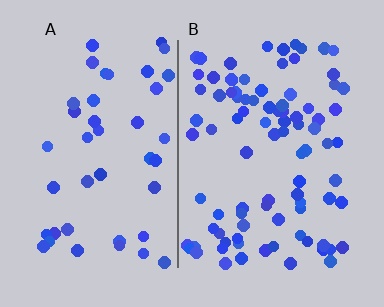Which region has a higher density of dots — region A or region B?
B (the right).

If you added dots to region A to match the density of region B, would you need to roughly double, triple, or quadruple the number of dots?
Approximately double.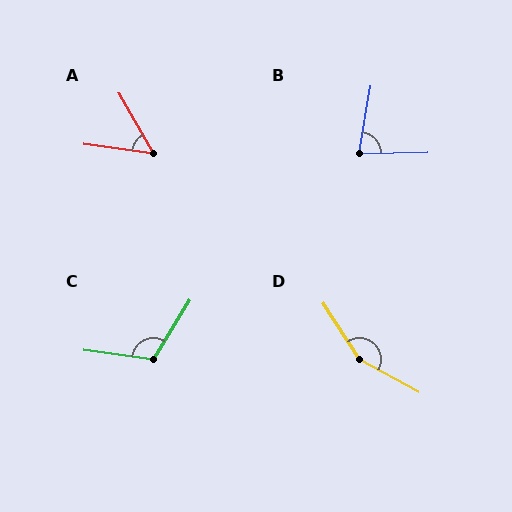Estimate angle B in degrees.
Approximately 79 degrees.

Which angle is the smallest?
A, at approximately 53 degrees.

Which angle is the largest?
D, at approximately 152 degrees.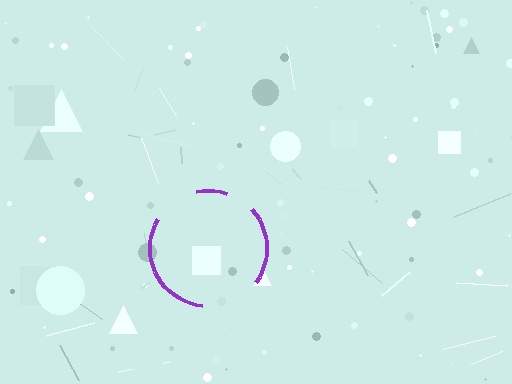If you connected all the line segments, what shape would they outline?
They would outline a circle.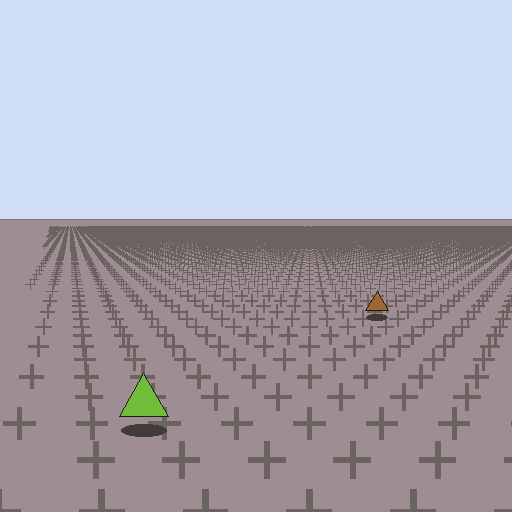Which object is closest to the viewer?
The lime triangle is closest. The texture marks near it are larger and more spread out.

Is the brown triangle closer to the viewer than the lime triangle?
No. The lime triangle is closer — you can tell from the texture gradient: the ground texture is coarser near it.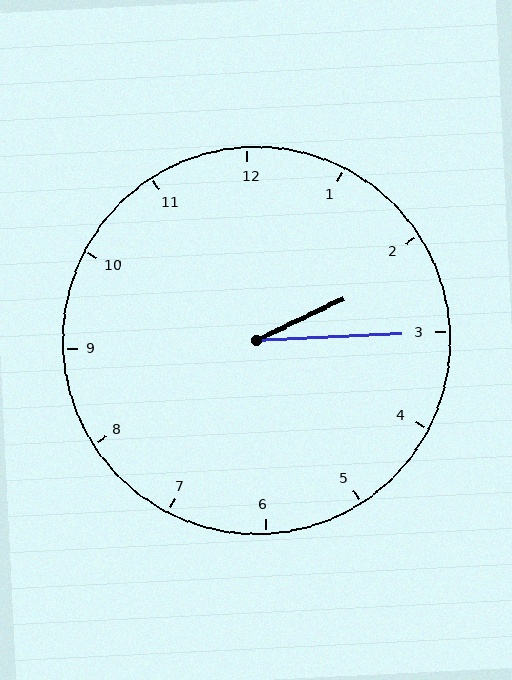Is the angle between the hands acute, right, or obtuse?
It is acute.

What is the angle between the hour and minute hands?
Approximately 22 degrees.